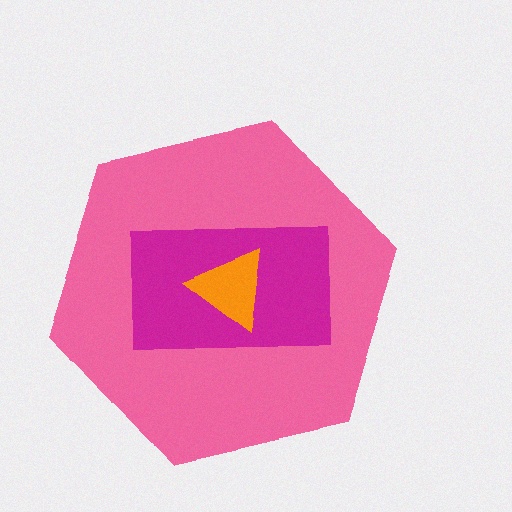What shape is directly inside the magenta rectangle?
The orange triangle.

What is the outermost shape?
The pink hexagon.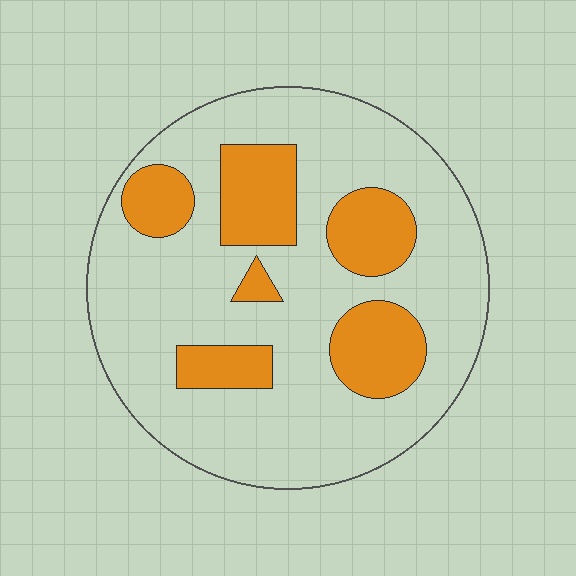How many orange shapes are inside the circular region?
6.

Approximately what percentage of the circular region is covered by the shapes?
Approximately 25%.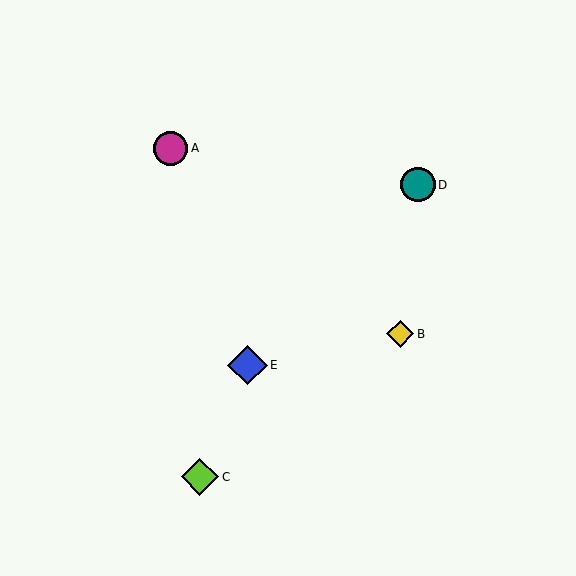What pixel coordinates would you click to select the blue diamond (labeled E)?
Click at (247, 365) to select the blue diamond E.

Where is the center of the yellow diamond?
The center of the yellow diamond is at (400, 334).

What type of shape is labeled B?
Shape B is a yellow diamond.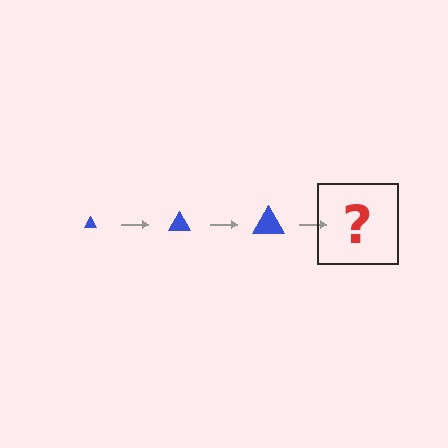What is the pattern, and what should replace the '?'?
The pattern is that the triangle gets progressively larger each step. The '?' should be a blue triangle, larger than the previous one.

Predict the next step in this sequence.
The next step is a blue triangle, larger than the previous one.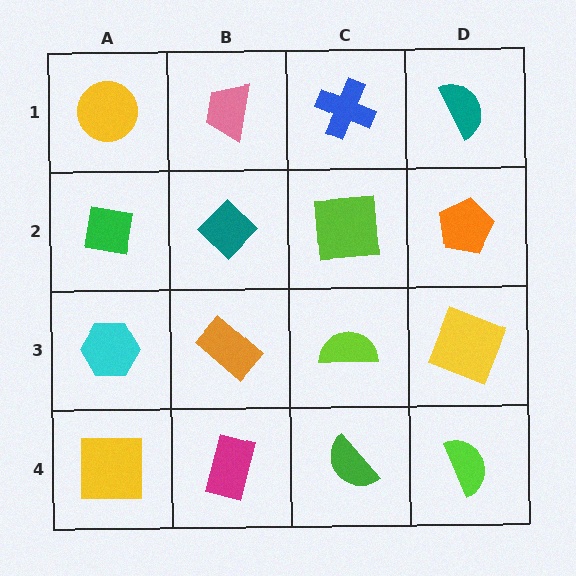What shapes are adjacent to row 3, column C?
A lime square (row 2, column C), a green semicircle (row 4, column C), an orange rectangle (row 3, column B), a yellow square (row 3, column D).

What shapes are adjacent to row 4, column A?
A cyan hexagon (row 3, column A), a magenta rectangle (row 4, column B).